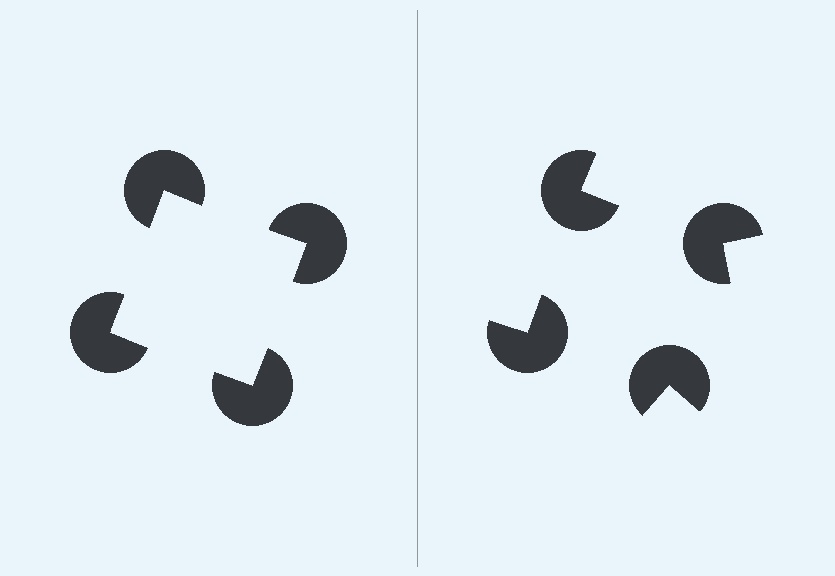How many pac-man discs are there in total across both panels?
8 — 4 on each side.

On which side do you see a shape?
An illusory square appears on the left side. On the right side the wedge cuts are rotated, so no coherent shape forms.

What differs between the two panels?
The pac-man discs are positioned identically on both sides; only the wedge orientations differ. On the left they align to a square; on the right they are misaligned.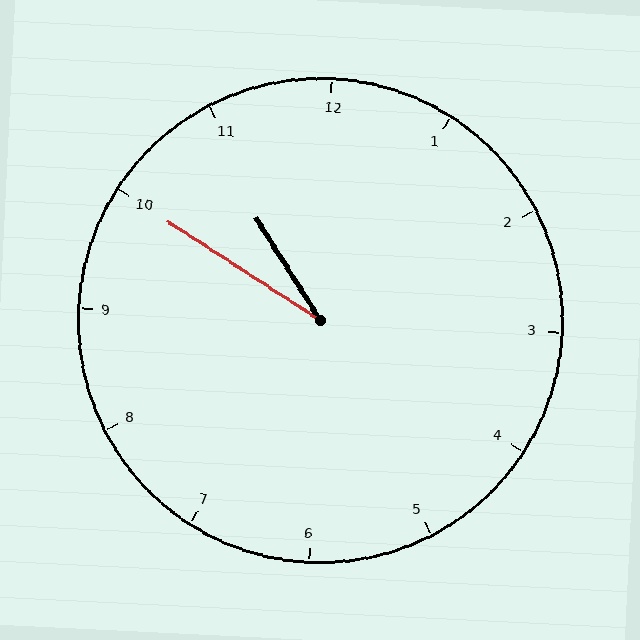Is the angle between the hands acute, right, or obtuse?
It is acute.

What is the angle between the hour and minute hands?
Approximately 25 degrees.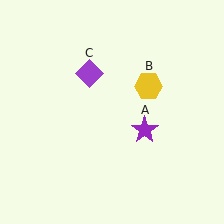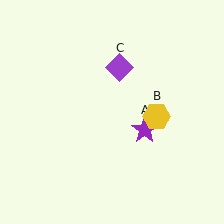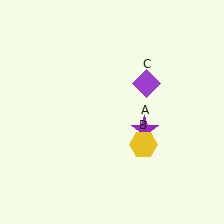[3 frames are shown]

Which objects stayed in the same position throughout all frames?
Purple star (object A) remained stationary.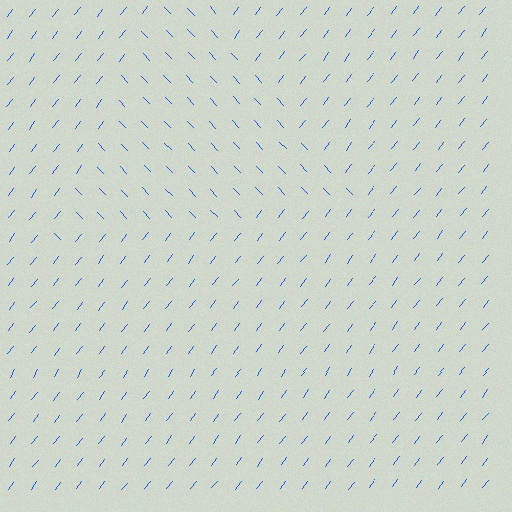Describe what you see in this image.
The image is filled with small blue line segments. A triangle region in the image has lines oriented differently from the surrounding lines, creating a visible texture boundary.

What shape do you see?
I see a triangle.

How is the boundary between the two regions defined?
The boundary is defined purely by a change in line orientation (approximately 80 degrees difference). All lines are the same color and thickness.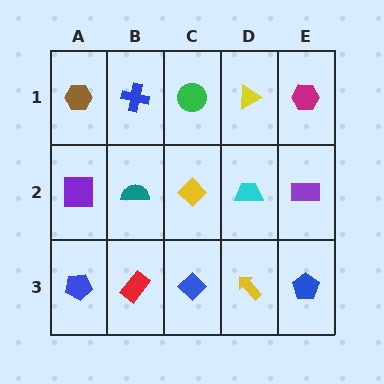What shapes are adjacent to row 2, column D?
A yellow triangle (row 1, column D), a yellow arrow (row 3, column D), a yellow diamond (row 2, column C), a purple rectangle (row 2, column E).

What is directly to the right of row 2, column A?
A teal semicircle.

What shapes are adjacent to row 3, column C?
A yellow diamond (row 2, column C), a red rectangle (row 3, column B), a yellow arrow (row 3, column D).